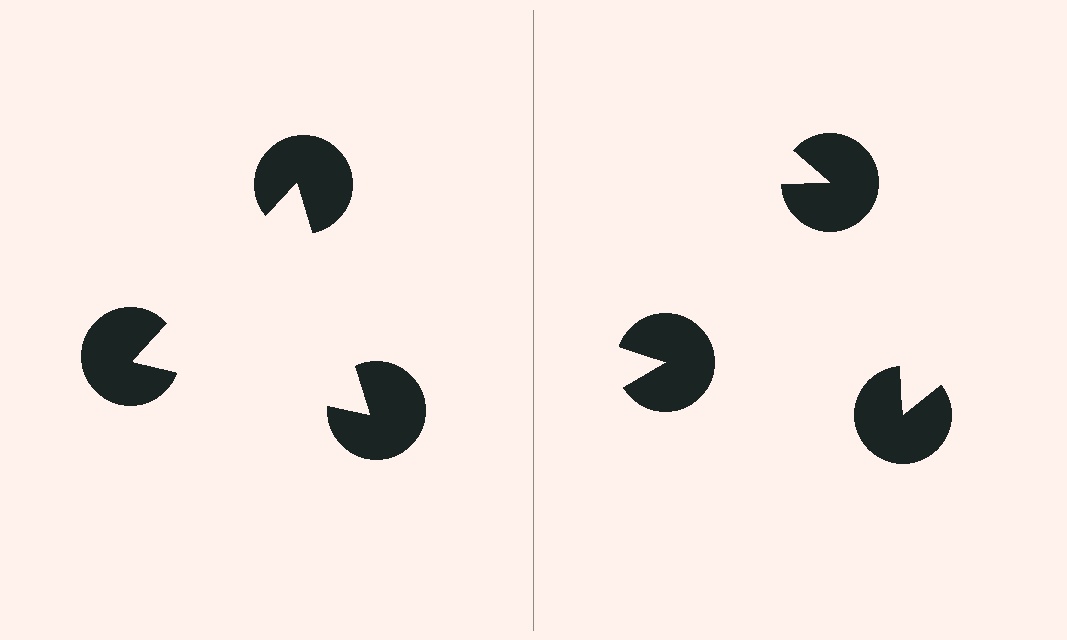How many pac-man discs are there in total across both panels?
6 — 3 on each side.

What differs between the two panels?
The pac-man discs are positioned identically on both sides; only the wedge orientations differ. On the left they align to a triangle; on the right they are misaligned.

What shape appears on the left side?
An illusory triangle.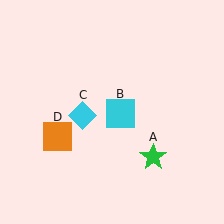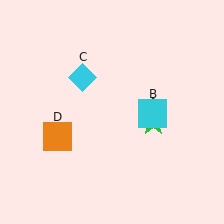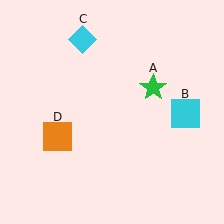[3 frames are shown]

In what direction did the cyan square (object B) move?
The cyan square (object B) moved right.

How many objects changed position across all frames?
3 objects changed position: green star (object A), cyan square (object B), cyan diamond (object C).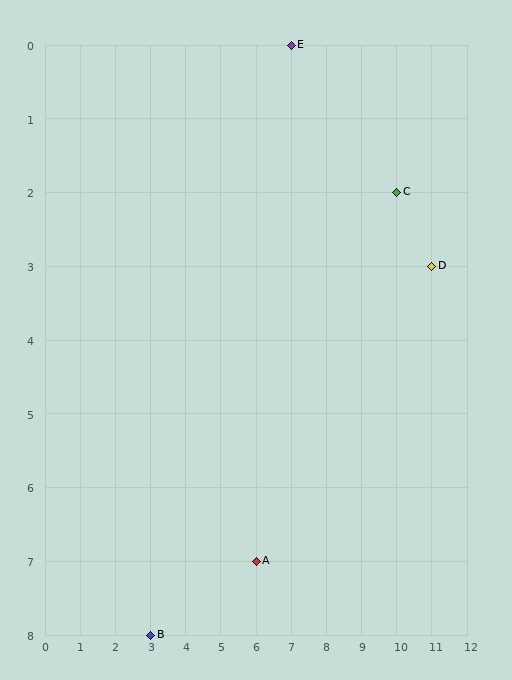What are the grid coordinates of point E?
Point E is at grid coordinates (7, 0).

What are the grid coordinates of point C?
Point C is at grid coordinates (10, 2).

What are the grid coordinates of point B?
Point B is at grid coordinates (3, 8).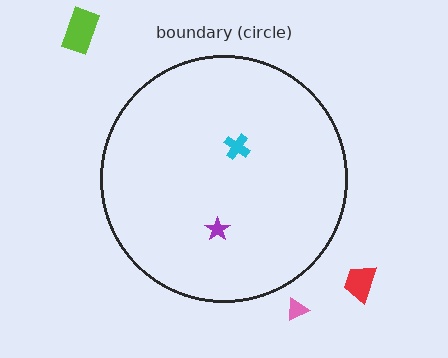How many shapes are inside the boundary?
2 inside, 3 outside.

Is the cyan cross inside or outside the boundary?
Inside.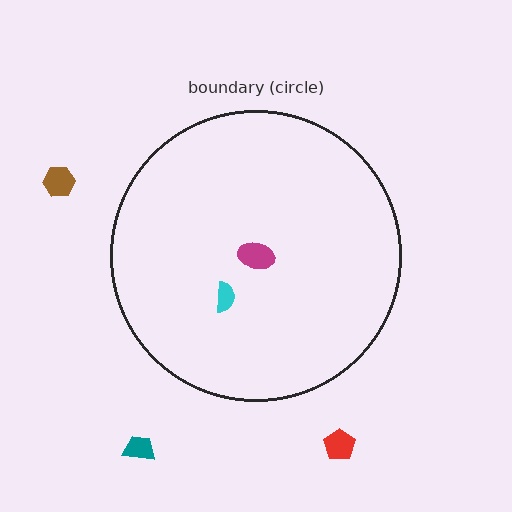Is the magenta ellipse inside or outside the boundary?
Inside.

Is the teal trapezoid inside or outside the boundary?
Outside.